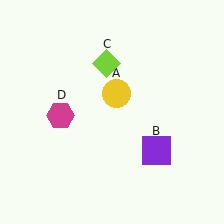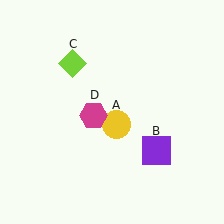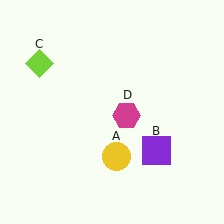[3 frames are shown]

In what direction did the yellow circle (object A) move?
The yellow circle (object A) moved down.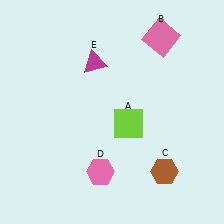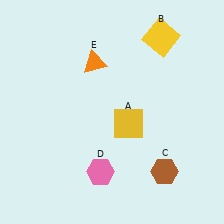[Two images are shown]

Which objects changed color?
A changed from lime to yellow. B changed from pink to yellow. E changed from magenta to orange.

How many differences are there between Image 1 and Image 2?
There are 3 differences between the two images.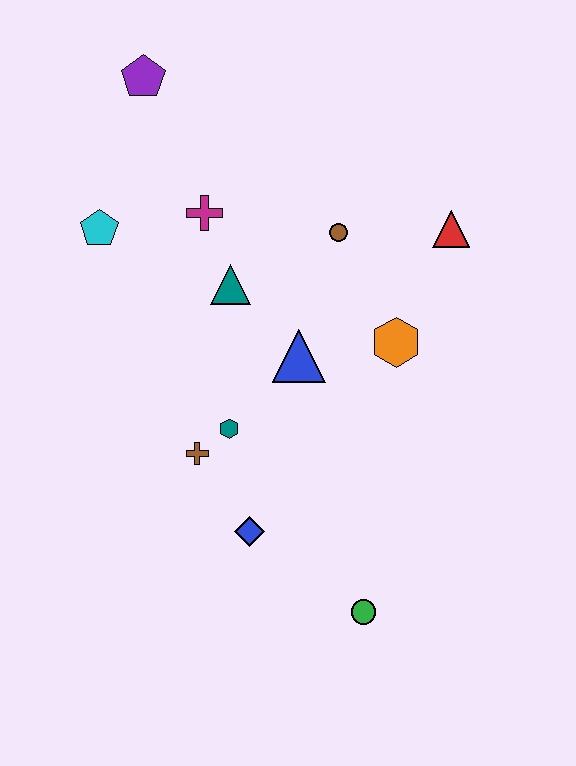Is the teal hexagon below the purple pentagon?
Yes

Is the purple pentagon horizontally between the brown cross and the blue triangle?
No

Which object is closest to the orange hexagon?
The blue triangle is closest to the orange hexagon.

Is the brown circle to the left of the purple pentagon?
No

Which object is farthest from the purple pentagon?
The green circle is farthest from the purple pentagon.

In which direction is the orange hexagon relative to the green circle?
The orange hexagon is above the green circle.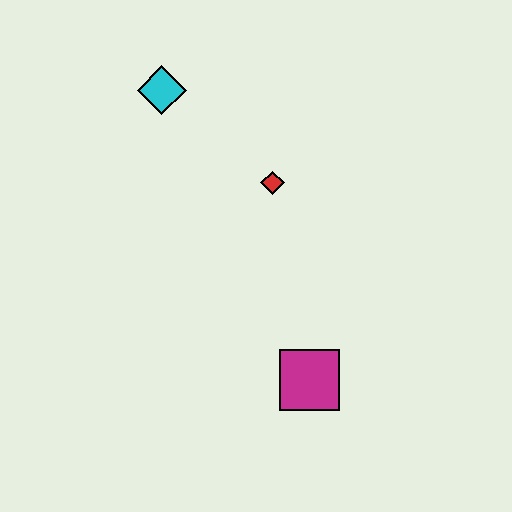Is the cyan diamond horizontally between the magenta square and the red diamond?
No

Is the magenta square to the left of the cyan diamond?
No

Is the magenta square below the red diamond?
Yes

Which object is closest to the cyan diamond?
The red diamond is closest to the cyan diamond.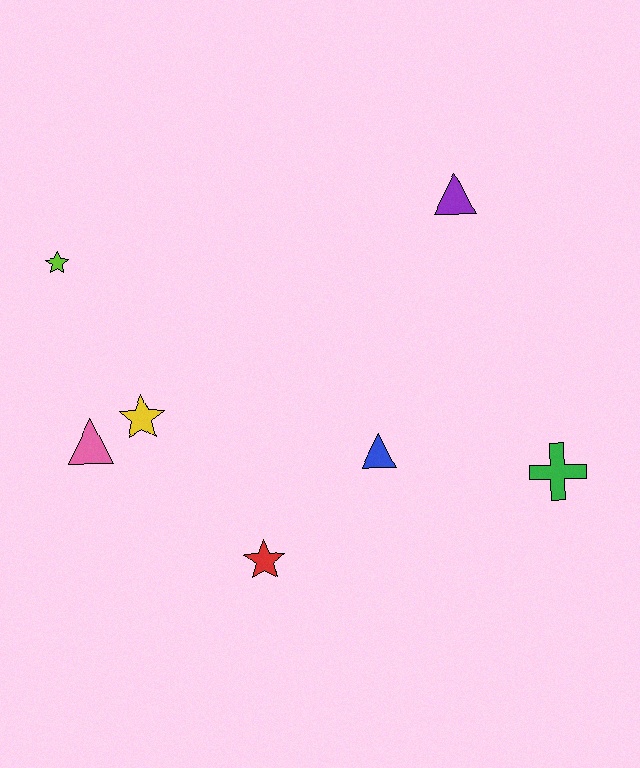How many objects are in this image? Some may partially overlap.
There are 7 objects.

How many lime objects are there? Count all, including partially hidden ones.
There is 1 lime object.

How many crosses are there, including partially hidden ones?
There is 1 cross.